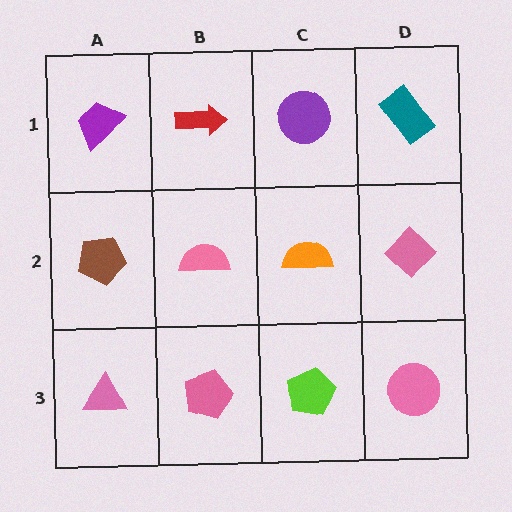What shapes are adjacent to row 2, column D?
A teal rectangle (row 1, column D), a pink circle (row 3, column D), an orange semicircle (row 2, column C).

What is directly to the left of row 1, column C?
A red arrow.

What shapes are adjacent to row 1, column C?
An orange semicircle (row 2, column C), a red arrow (row 1, column B), a teal rectangle (row 1, column D).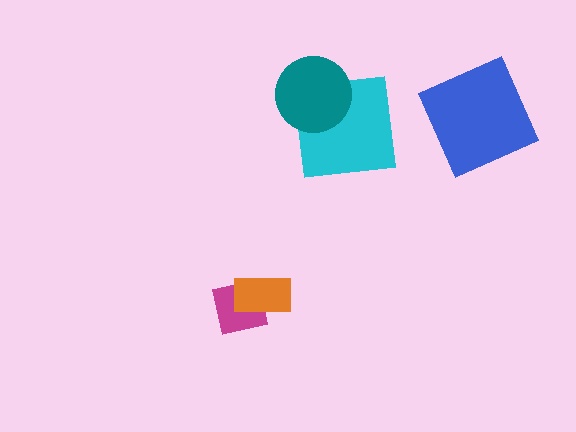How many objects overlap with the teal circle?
1 object overlaps with the teal circle.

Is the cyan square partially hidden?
Yes, it is partially covered by another shape.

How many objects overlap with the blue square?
0 objects overlap with the blue square.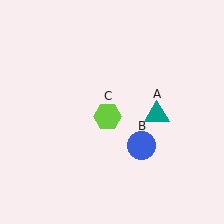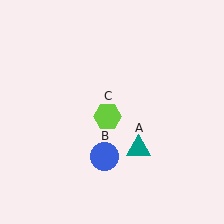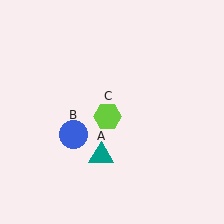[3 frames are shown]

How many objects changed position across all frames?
2 objects changed position: teal triangle (object A), blue circle (object B).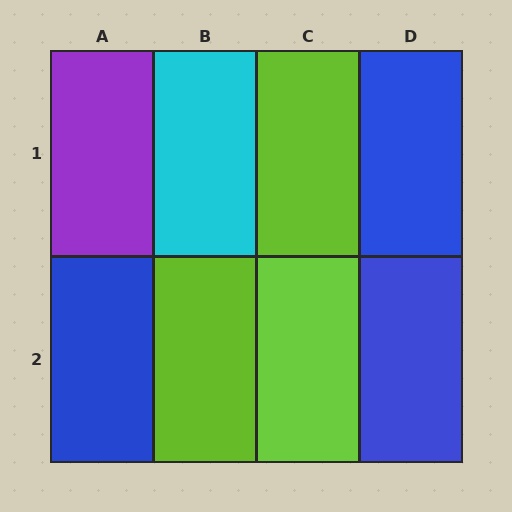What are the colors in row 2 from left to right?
Blue, lime, lime, blue.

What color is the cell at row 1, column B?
Cyan.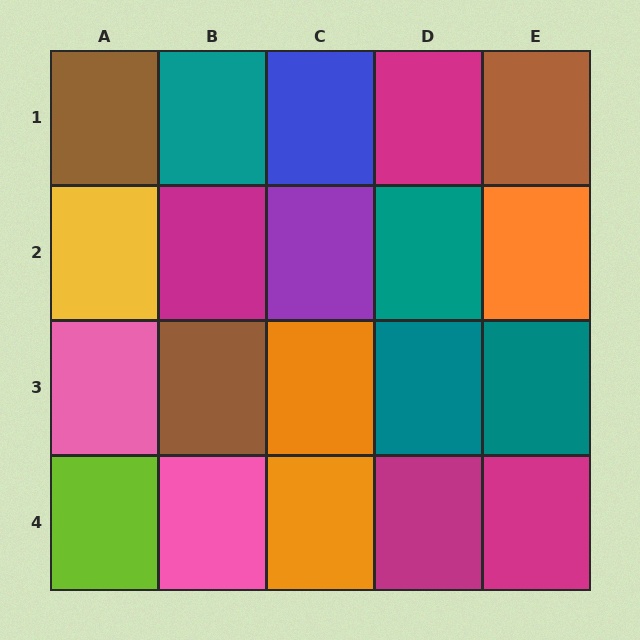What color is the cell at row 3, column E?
Teal.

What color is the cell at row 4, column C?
Orange.